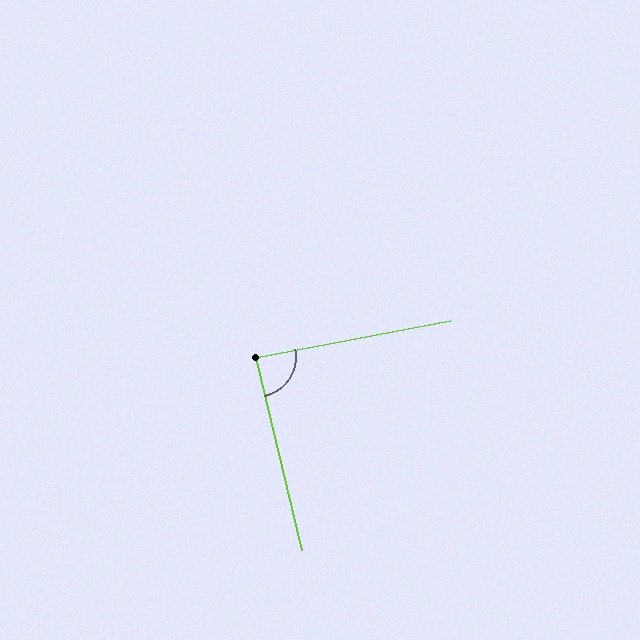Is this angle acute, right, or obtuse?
It is approximately a right angle.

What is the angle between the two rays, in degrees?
Approximately 87 degrees.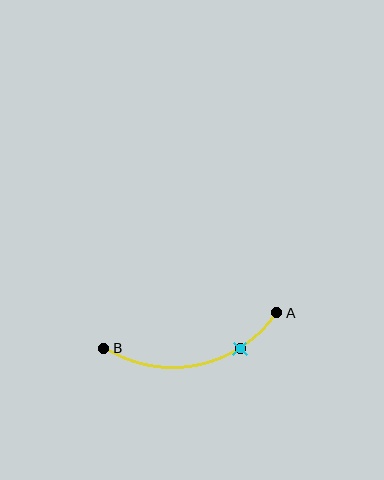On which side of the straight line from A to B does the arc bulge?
The arc bulges below the straight line connecting A and B.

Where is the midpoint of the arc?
The arc midpoint is the point on the curve farthest from the straight line joining A and B. It sits below that line.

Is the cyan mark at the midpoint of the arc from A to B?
No. The cyan mark lies on the arc but is closer to endpoint A. The arc midpoint would be at the point on the curve equidistant along the arc from both A and B.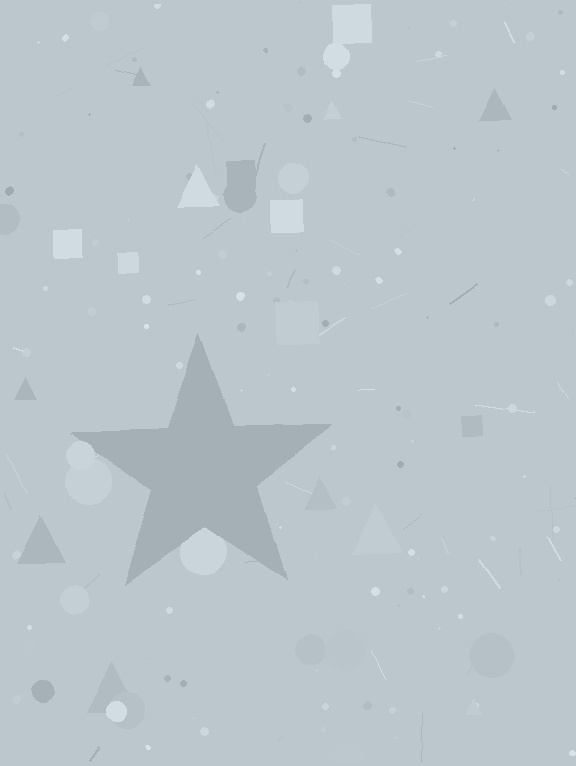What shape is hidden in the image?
A star is hidden in the image.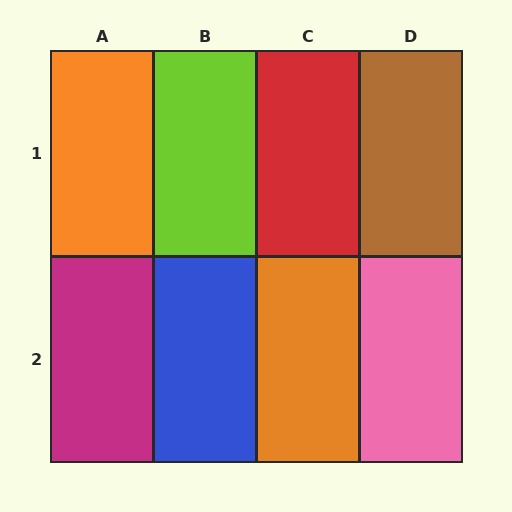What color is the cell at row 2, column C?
Orange.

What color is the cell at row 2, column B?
Blue.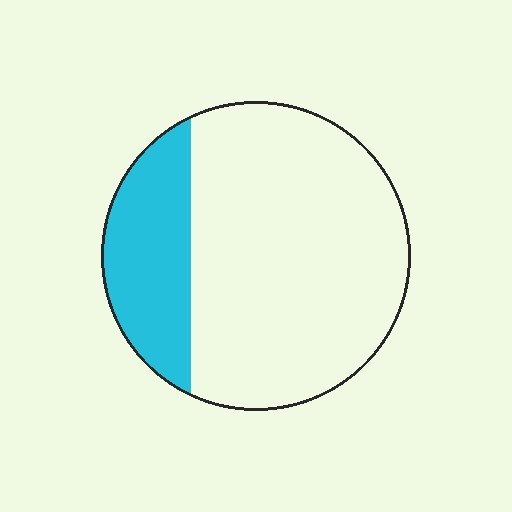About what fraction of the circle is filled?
About one quarter (1/4).